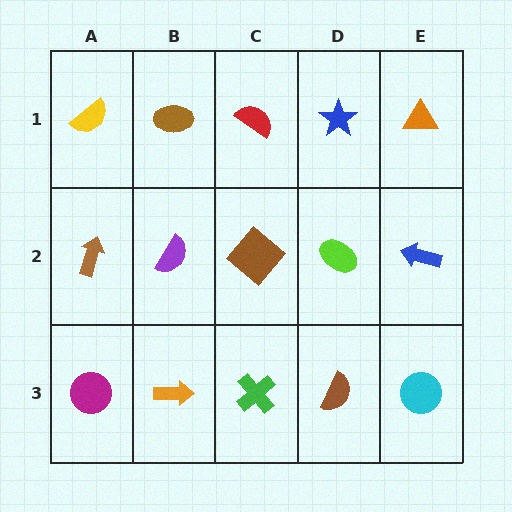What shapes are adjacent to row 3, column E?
A blue arrow (row 2, column E), a brown semicircle (row 3, column D).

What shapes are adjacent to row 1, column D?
A lime ellipse (row 2, column D), a red semicircle (row 1, column C), an orange triangle (row 1, column E).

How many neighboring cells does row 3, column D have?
3.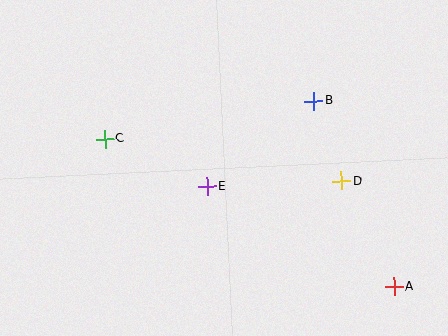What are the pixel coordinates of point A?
Point A is at (394, 287).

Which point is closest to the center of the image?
Point E at (207, 186) is closest to the center.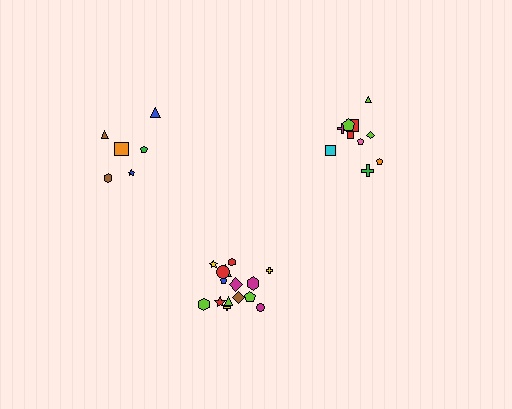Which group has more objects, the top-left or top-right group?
The top-right group.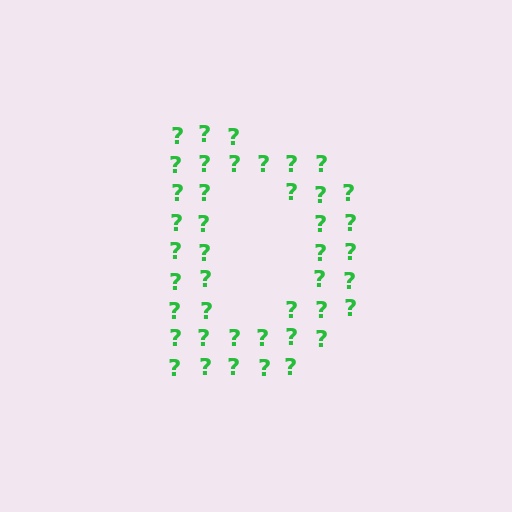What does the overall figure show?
The overall figure shows the letter D.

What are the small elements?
The small elements are question marks.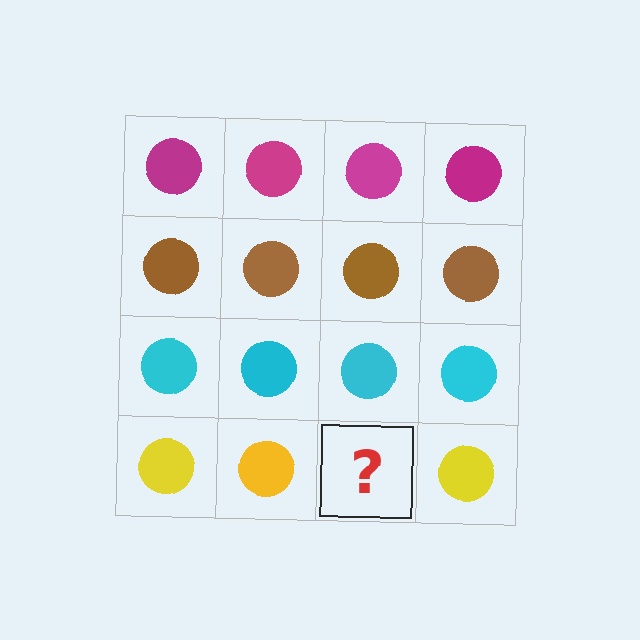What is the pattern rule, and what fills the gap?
The rule is that each row has a consistent color. The gap should be filled with a yellow circle.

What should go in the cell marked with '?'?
The missing cell should contain a yellow circle.